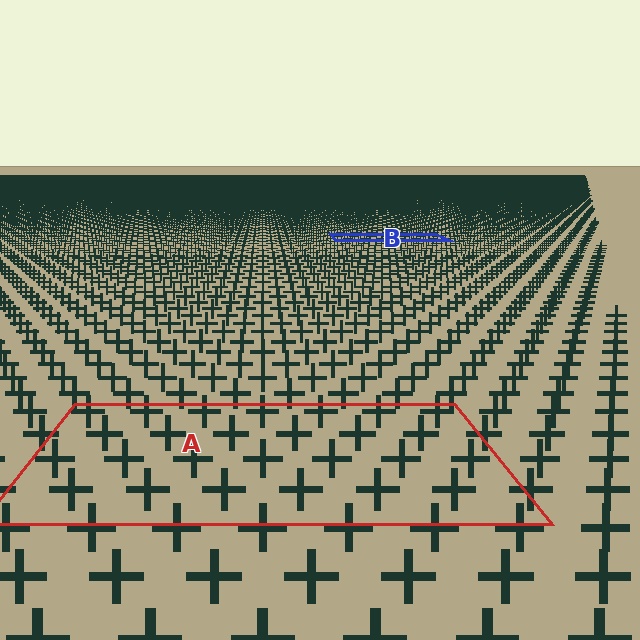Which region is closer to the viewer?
Region A is closer. The texture elements there are larger and more spread out.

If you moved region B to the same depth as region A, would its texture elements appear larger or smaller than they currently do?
They would appear larger. At a closer depth, the same texture elements are projected at a bigger on-screen size.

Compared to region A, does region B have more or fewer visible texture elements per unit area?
Region B has more texture elements per unit area — they are packed more densely because it is farther away.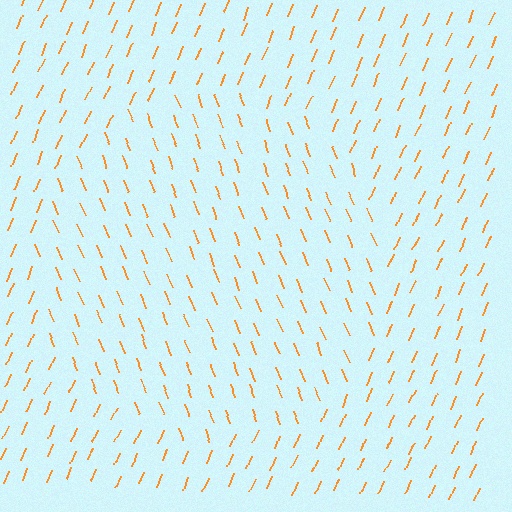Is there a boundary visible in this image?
Yes, there is a texture boundary formed by a change in line orientation.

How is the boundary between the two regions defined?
The boundary is defined purely by a change in line orientation (approximately 45 degrees difference). All lines are the same color and thickness.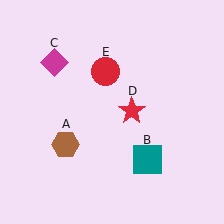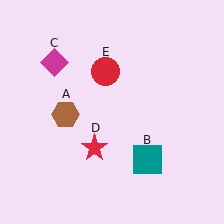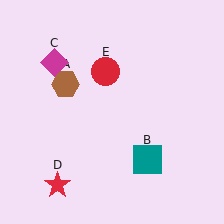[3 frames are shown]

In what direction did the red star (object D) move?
The red star (object D) moved down and to the left.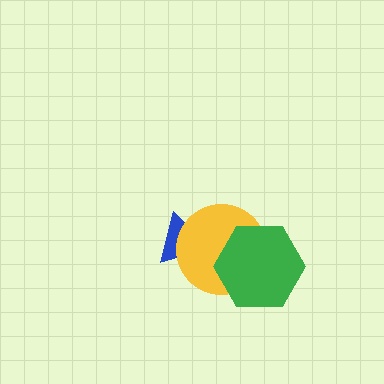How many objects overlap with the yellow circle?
2 objects overlap with the yellow circle.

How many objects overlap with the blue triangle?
1 object overlaps with the blue triangle.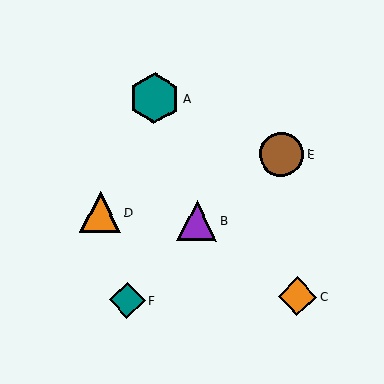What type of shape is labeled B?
Shape B is a purple triangle.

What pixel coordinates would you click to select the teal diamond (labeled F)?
Click at (127, 300) to select the teal diamond F.